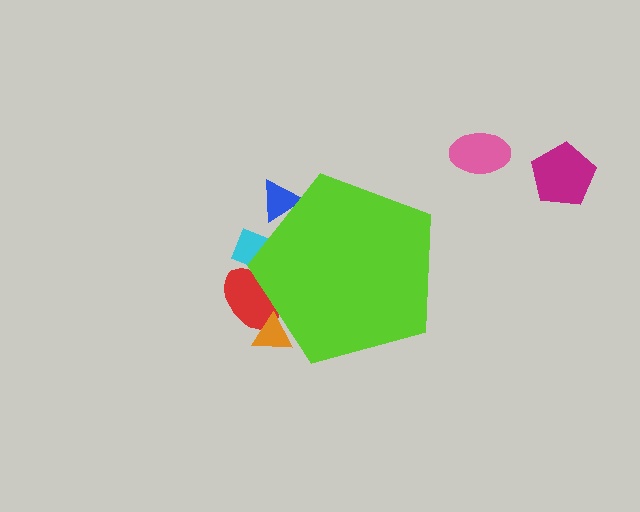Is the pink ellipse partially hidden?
No, the pink ellipse is fully visible.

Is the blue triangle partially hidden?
Yes, the blue triangle is partially hidden behind the lime pentagon.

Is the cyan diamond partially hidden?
Yes, the cyan diamond is partially hidden behind the lime pentagon.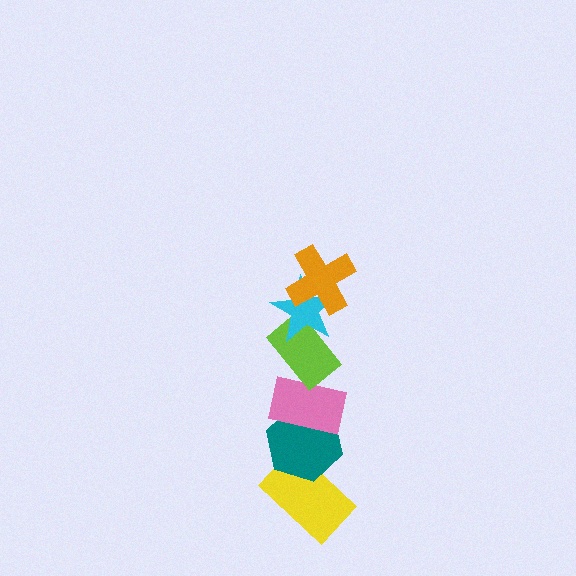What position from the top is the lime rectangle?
The lime rectangle is 3rd from the top.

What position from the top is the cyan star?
The cyan star is 2nd from the top.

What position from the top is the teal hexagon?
The teal hexagon is 5th from the top.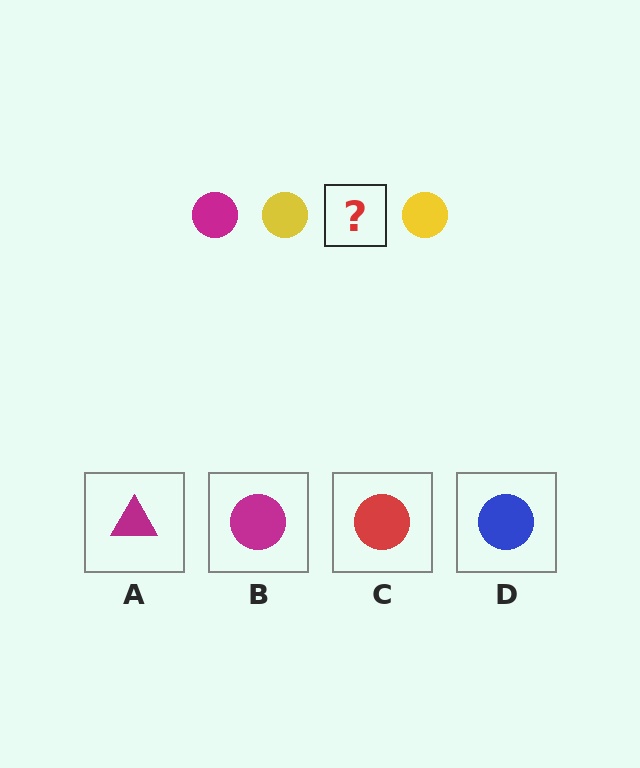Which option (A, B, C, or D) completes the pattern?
B.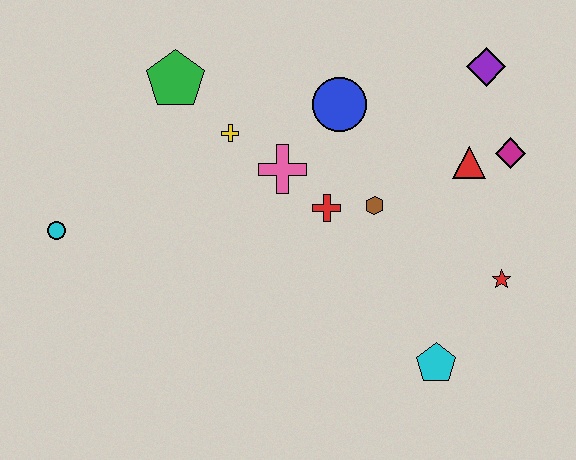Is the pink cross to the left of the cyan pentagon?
Yes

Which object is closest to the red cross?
The brown hexagon is closest to the red cross.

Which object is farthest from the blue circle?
The cyan circle is farthest from the blue circle.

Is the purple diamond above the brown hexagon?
Yes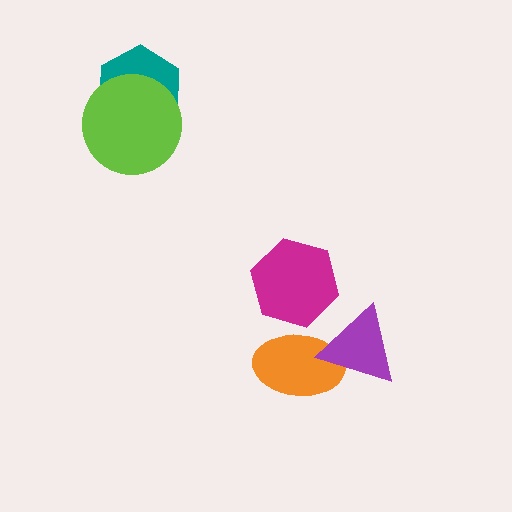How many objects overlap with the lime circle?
1 object overlaps with the lime circle.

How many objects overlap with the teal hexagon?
1 object overlaps with the teal hexagon.